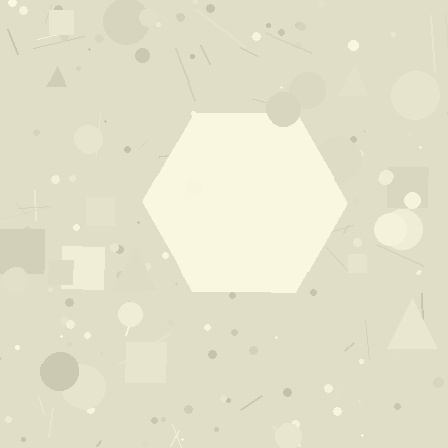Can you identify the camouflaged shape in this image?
The camouflaged shape is a hexagon.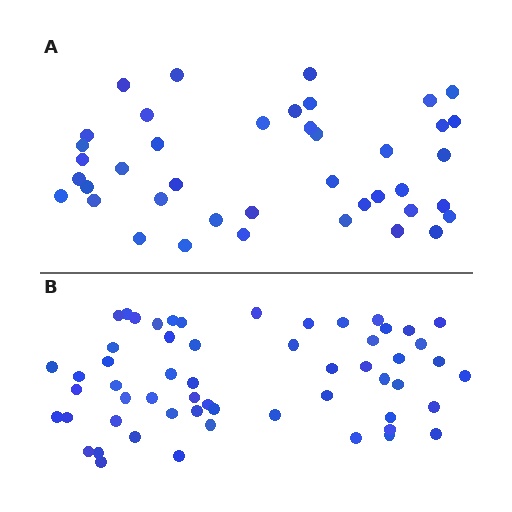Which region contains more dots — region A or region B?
Region B (the bottom region) has more dots.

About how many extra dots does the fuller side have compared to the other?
Region B has approximately 15 more dots than region A.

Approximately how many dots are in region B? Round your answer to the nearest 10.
About 60 dots. (The exact count is 57, which rounds to 60.)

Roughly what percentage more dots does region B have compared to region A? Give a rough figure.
About 40% more.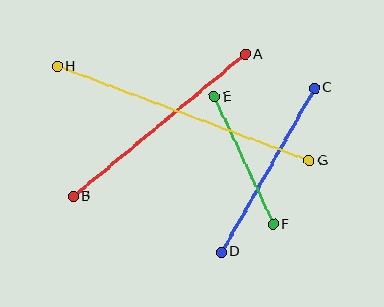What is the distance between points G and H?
The distance is approximately 269 pixels.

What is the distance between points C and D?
The distance is approximately 189 pixels.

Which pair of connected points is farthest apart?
Points G and H are farthest apart.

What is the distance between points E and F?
The distance is approximately 141 pixels.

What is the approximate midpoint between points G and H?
The midpoint is at approximately (183, 114) pixels.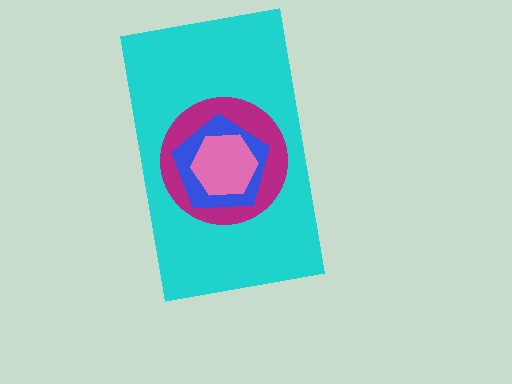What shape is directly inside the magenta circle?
The blue pentagon.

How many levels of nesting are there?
4.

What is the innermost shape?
The pink hexagon.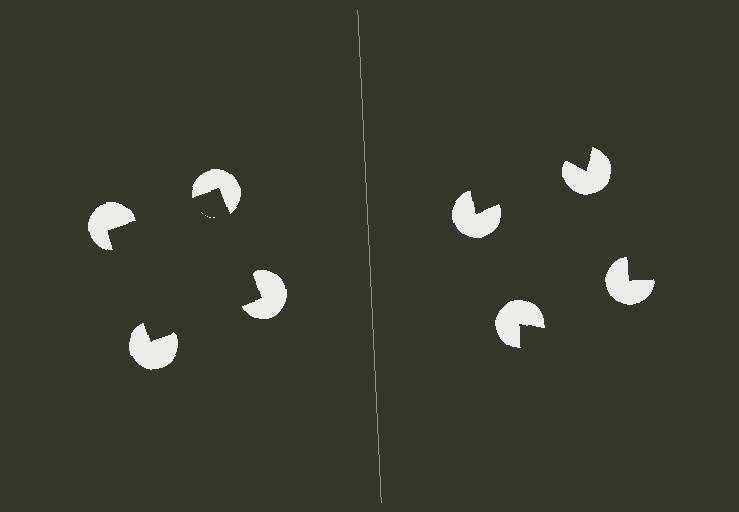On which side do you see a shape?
An illusory square appears on the left side. On the right side the wedge cuts are rotated, so no coherent shape forms.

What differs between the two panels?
The pac-man discs are positioned identically on both sides; only the wedge orientations differ. On the left they align to a square; on the right they are misaligned.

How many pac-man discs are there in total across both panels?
8 — 4 on each side.